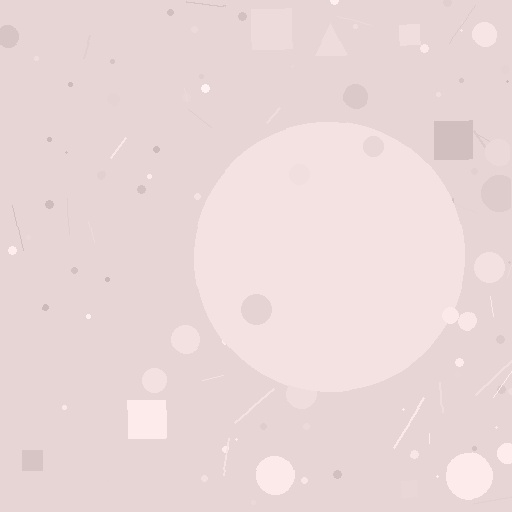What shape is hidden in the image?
A circle is hidden in the image.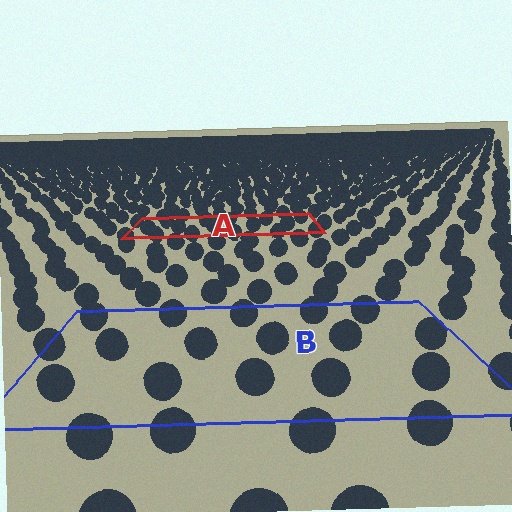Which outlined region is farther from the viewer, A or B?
Region A is farther from the viewer — the texture elements inside it appear smaller and more densely packed.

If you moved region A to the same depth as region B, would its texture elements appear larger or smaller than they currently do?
They would appear larger. At a closer depth, the same texture elements are projected at a bigger on-screen size.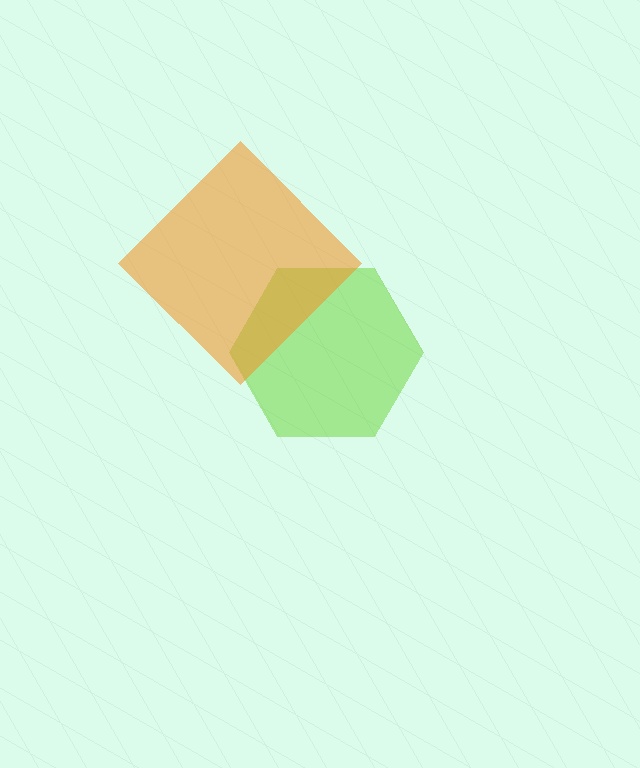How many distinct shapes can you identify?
There are 2 distinct shapes: a lime hexagon, an orange diamond.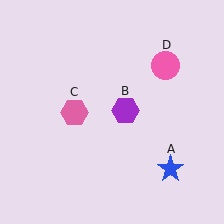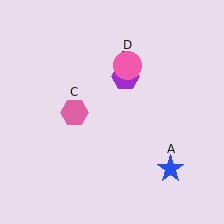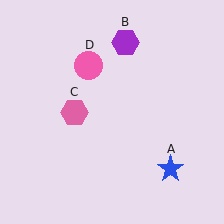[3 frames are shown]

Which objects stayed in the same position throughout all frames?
Blue star (object A) and pink hexagon (object C) remained stationary.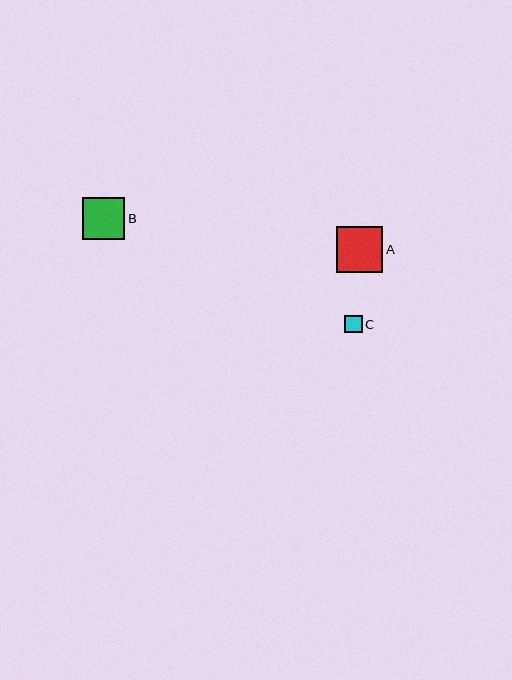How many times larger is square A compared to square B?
Square A is approximately 1.1 times the size of square B.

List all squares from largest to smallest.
From largest to smallest: A, B, C.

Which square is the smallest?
Square C is the smallest with a size of approximately 17 pixels.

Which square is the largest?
Square A is the largest with a size of approximately 47 pixels.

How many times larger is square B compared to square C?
Square B is approximately 2.4 times the size of square C.